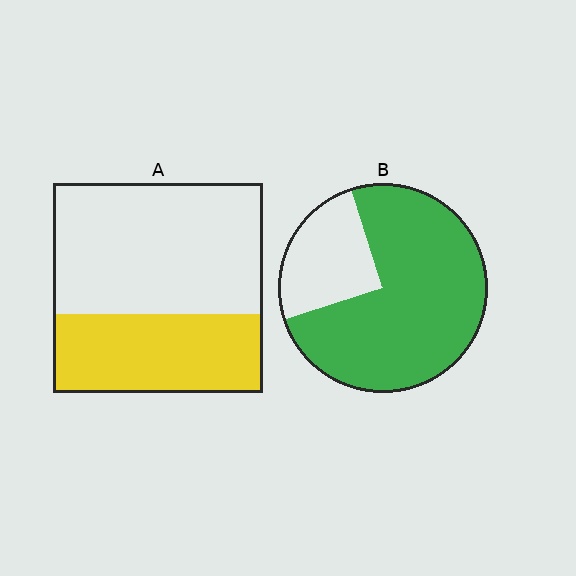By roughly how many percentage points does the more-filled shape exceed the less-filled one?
By roughly 40 percentage points (B over A).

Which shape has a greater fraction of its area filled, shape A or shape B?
Shape B.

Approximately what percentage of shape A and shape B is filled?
A is approximately 40% and B is approximately 75%.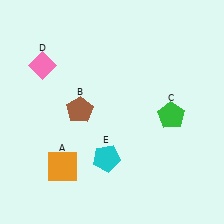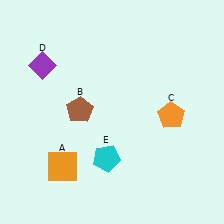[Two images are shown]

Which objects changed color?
C changed from green to orange. D changed from pink to purple.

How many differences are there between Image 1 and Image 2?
There are 2 differences between the two images.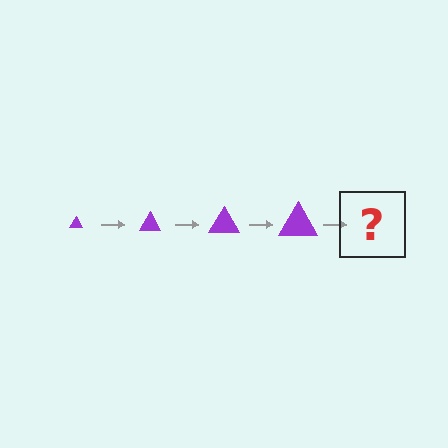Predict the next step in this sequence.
The next step is a purple triangle, larger than the previous one.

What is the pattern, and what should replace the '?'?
The pattern is that the triangle gets progressively larger each step. The '?' should be a purple triangle, larger than the previous one.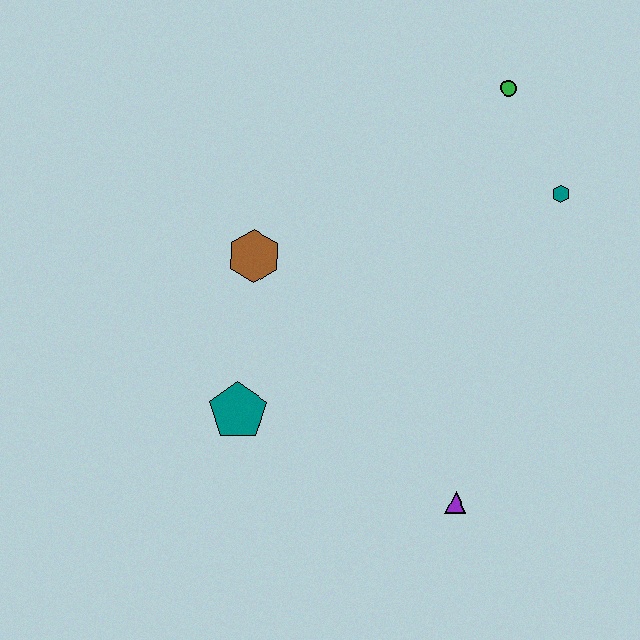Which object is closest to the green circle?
The teal hexagon is closest to the green circle.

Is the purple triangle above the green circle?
No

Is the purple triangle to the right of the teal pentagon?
Yes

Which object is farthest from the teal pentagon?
The green circle is farthest from the teal pentagon.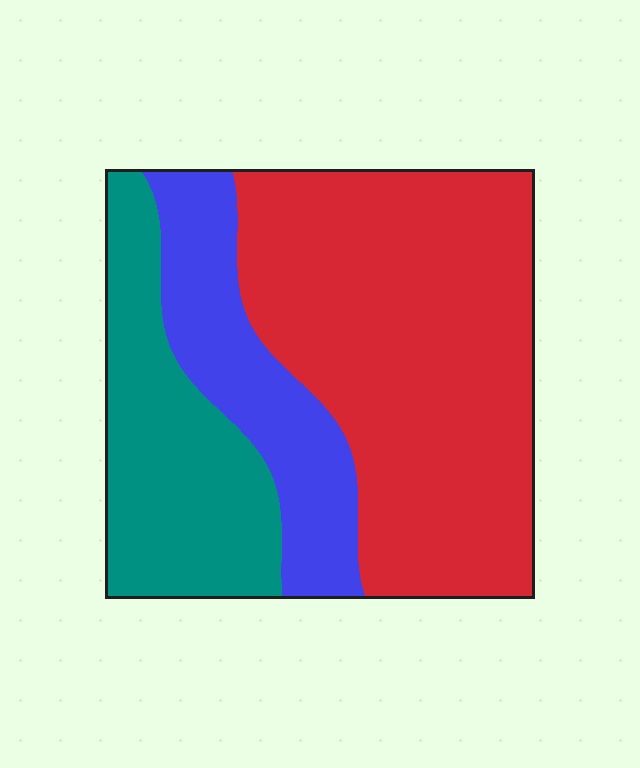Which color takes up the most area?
Red, at roughly 55%.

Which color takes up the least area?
Blue, at roughly 20%.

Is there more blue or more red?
Red.